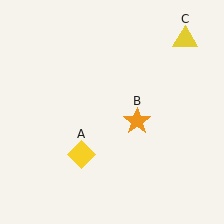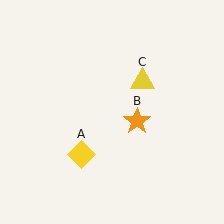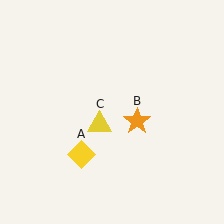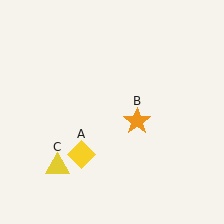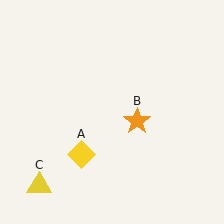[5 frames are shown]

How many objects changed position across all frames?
1 object changed position: yellow triangle (object C).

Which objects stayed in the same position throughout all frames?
Yellow diamond (object A) and orange star (object B) remained stationary.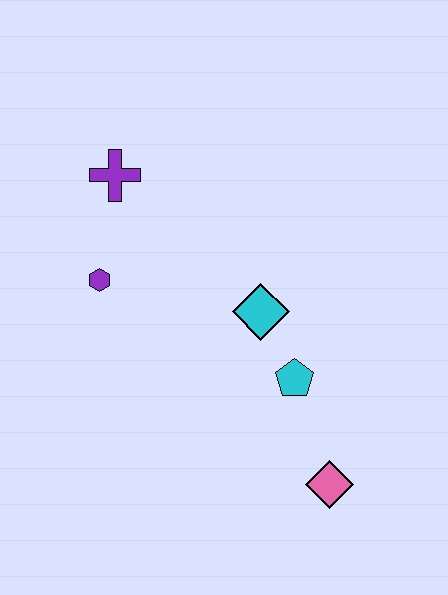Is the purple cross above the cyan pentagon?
Yes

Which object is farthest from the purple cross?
The pink diamond is farthest from the purple cross.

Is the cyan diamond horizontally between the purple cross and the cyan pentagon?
Yes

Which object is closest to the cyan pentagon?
The cyan diamond is closest to the cyan pentagon.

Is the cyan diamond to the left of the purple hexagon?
No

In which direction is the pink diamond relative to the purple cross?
The pink diamond is below the purple cross.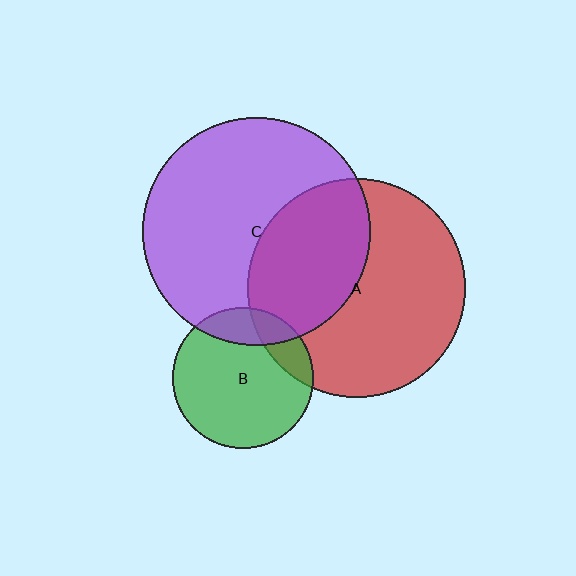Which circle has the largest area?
Circle C (purple).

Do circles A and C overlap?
Yes.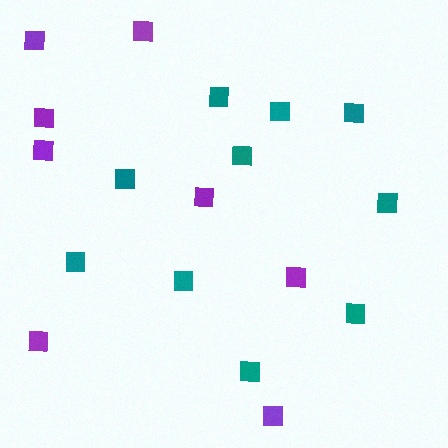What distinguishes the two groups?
There are 2 groups: one group of purple squares (8) and one group of teal squares (10).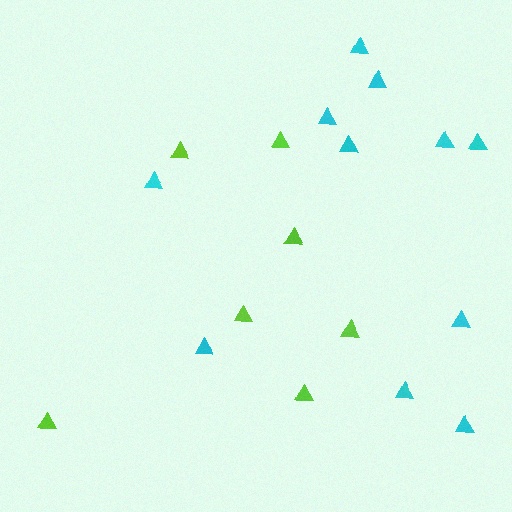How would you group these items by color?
There are 2 groups: one group of lime triangles (7) and one group of cyan triangles (11).